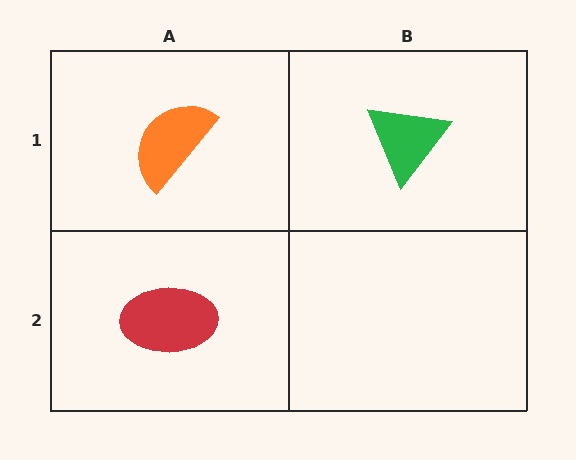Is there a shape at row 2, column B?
No, that cell is empty.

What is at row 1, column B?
A green triangle.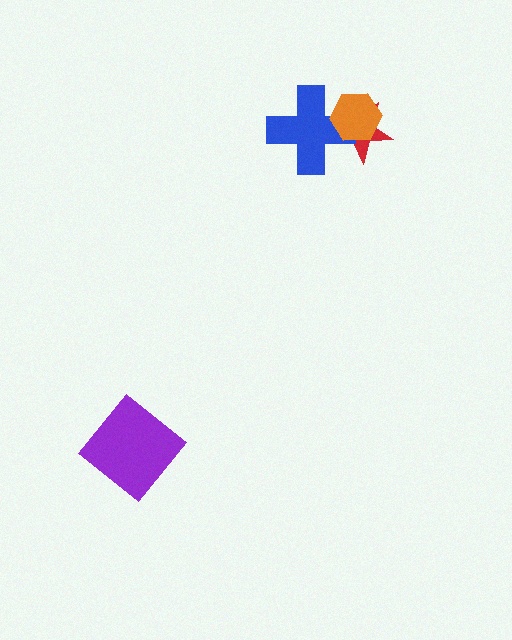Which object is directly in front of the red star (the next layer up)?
The blue cross is directly in front of the red star.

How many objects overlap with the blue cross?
2 objects overlap with the blue cross.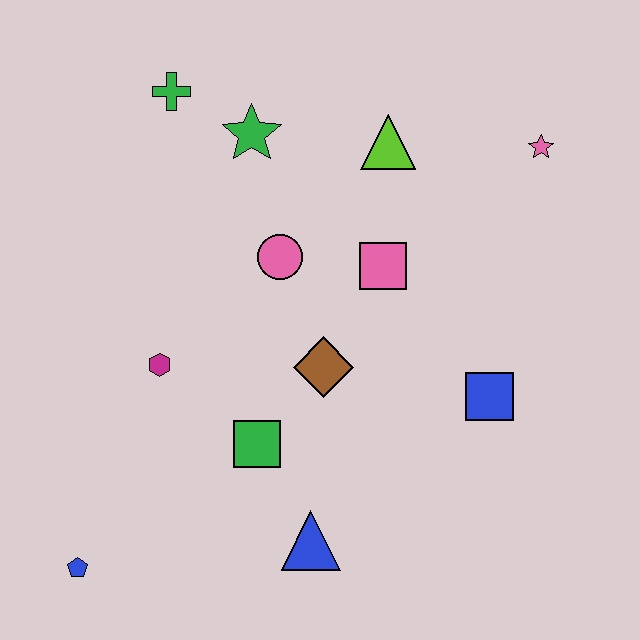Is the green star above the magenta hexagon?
Yes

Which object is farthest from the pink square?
The blue pentagon is farthest from the pink square.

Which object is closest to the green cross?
The green star is closest to the green cross.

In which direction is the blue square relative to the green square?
The blue square is to the right of the green square.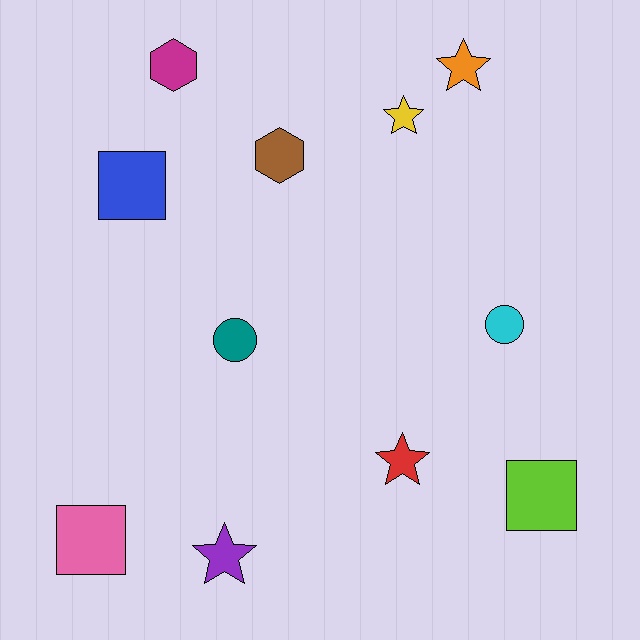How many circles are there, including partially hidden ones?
There are 2 circles.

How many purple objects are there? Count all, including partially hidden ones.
There is 1 purple object.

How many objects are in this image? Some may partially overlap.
There are 11 objects.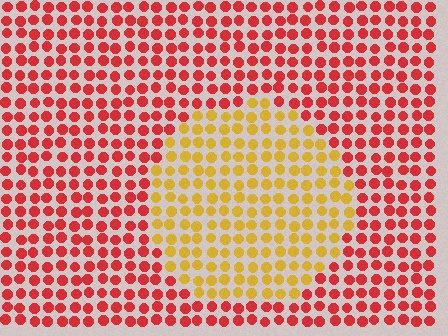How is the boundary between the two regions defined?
The boundary is defined purely by a slight shift in hue (about 50 degrees). Spacing, size, and orientation are identical on both sides.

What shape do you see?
I see a circle.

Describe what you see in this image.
The image is filled with small red elements in a uniform arrangement. A circle-shaped region is visible where the elements are tinted to a slightly different hue, forming a subtle color boundary.